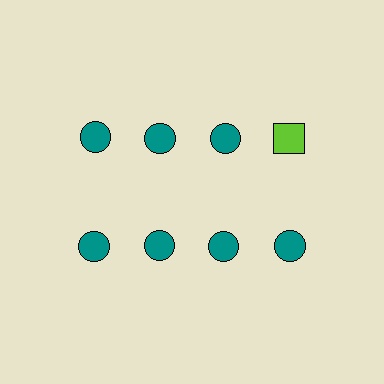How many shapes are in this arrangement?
There are 8 shapes arranged in a grid pattern.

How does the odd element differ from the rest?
It differs in both color (lime instead of teal) and shape (square instead of circle).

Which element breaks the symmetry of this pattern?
The lime square in the top row, second from right column breaks the symmetry. All other shapes are teal circles.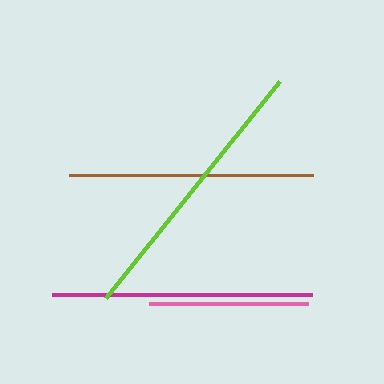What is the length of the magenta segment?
The magenta segment is approximately 260 pixels long.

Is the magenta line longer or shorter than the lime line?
The lime line is longer than the magenta line.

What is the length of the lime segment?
The lime segment is approximately 278 pixels long.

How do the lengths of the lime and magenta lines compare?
The lime and magenta lines are approximately the same length.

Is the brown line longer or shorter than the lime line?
The lime line is longer than the brown line.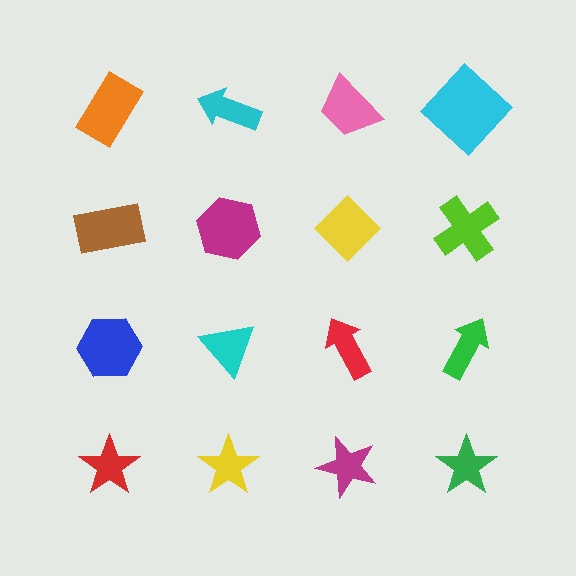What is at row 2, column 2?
A magenta hexagon.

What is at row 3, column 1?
A blue hexagon.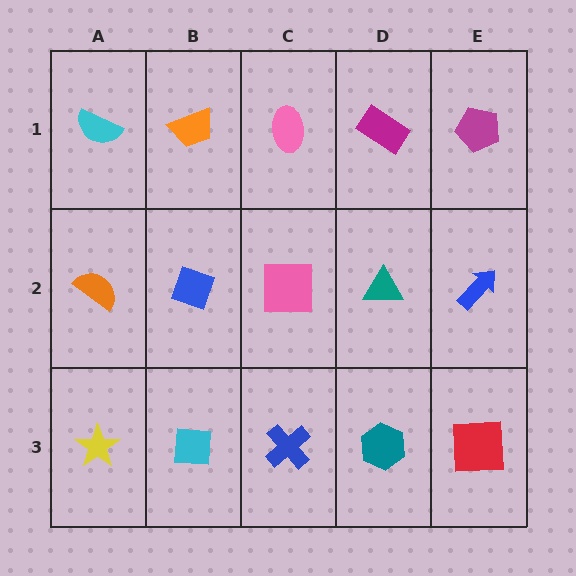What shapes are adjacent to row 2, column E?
A magenta pentagon (row 1, column E), a red square (row 3, column E), a teal triangle (row 2, column D).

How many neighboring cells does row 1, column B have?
3.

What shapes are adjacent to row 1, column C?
A pink square (row 2, column C), an orange trapezoid (row 1, column B), a magenta rectangle (row 1, column D).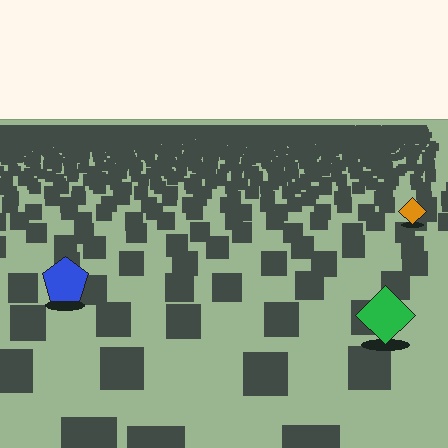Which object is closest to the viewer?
The green diamond is closest. The texture marks near it are larger and more spread out.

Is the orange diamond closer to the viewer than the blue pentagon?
No. The blue pentagon is closer — you can tell from the texture gradient: the ground texture is coarser near it.